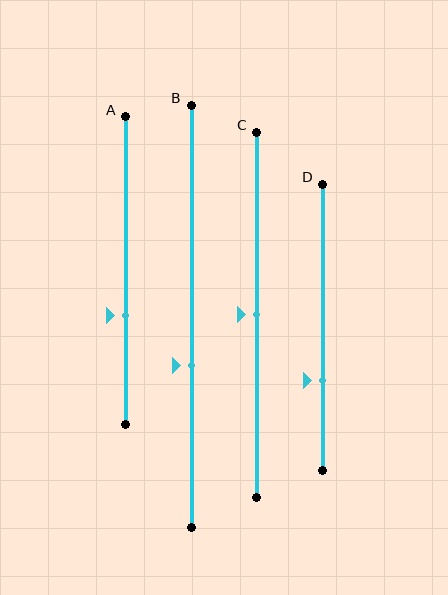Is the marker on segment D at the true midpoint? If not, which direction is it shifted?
No, the marker on segment D is shifted downward by about 18% of the segment length.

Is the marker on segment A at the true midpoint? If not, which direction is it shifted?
No, the marker on segment A is shifted downward by about 15% of the segment length.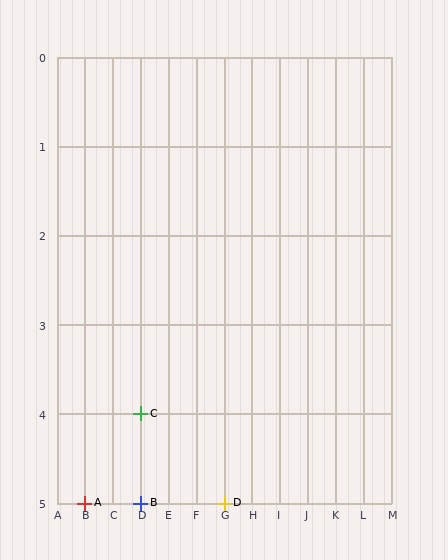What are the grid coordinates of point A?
Point A is at grid coordinates (B, 5).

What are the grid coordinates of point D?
Point D is at grid coordinates (G, 5).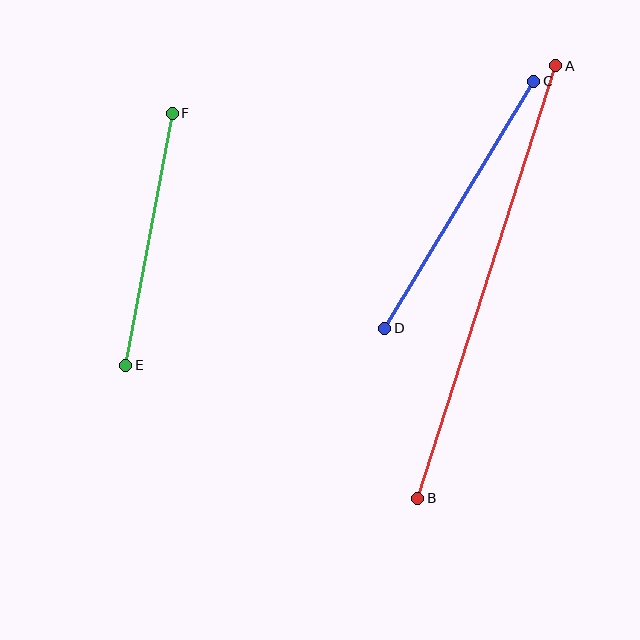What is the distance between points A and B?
The distance is approximately 454 pixels.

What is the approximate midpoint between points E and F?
The midpoint is at approximately (149, 239) pixels.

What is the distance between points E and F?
The distance is approximately 256 pixels.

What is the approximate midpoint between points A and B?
The midpoint is at approximately (487, 282) pixels.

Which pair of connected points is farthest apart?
Points A and B are farthest apart.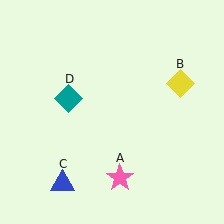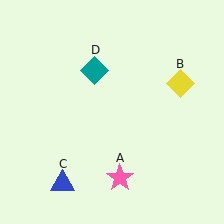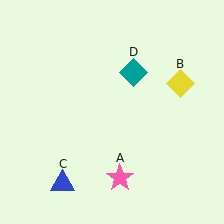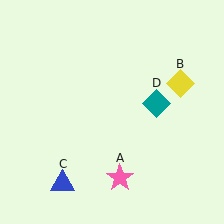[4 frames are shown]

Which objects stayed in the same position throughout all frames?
Pink star (object A) and yellow diamond (object B) and blue triangle (object C) remained stationary.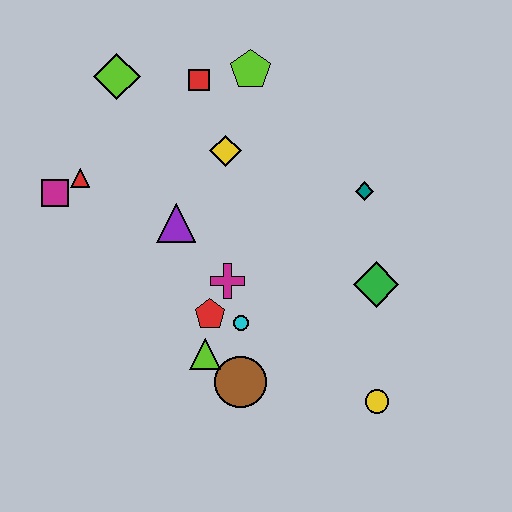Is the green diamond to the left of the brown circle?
No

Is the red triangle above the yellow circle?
Yes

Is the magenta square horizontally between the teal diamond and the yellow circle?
No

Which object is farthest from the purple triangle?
The yellow circle is farthest from the purple triangle.